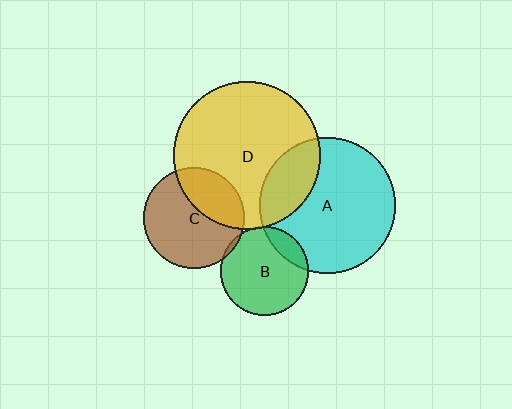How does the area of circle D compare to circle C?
Approximately 2.1 times.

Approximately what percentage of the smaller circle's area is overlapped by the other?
Approximately 15%.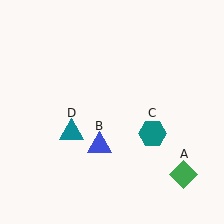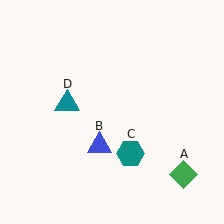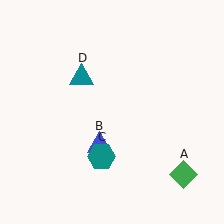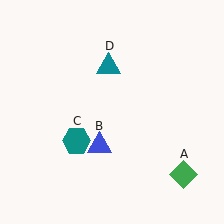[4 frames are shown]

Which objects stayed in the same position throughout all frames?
Green diamond (object A) and blue triangle (object B) remained stationary.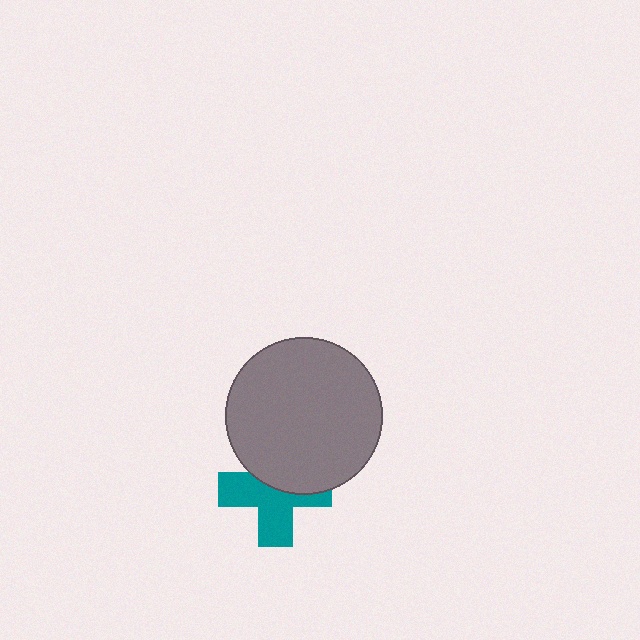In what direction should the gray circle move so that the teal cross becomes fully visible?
The gray circle should move up. That is the shortest direction to clear the overlap and leave the teal cross fully visible.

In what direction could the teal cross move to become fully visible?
The teal cross could move down. That would shift it out from behind the gray circle entirely.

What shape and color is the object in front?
The object in front is a gray circle.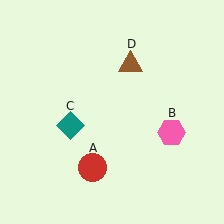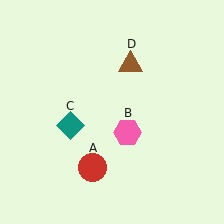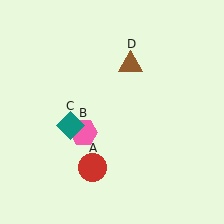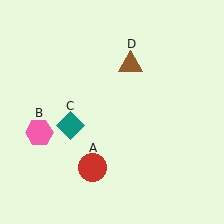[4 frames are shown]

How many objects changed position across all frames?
1 object changed position: pink hexagon (object B).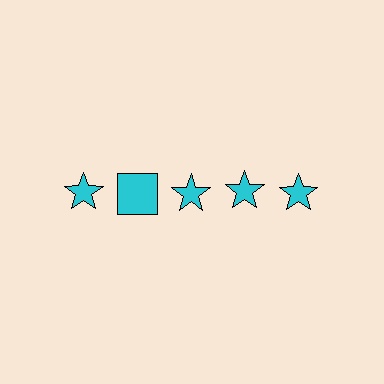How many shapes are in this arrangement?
There are 5 shapes arranged in a grid pattern.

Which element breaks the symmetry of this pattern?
The cyan square in the top row, second from left column breaks the symmetry. All other shapes are cyan stars.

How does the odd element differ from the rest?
It has a different shape: square instead of star.